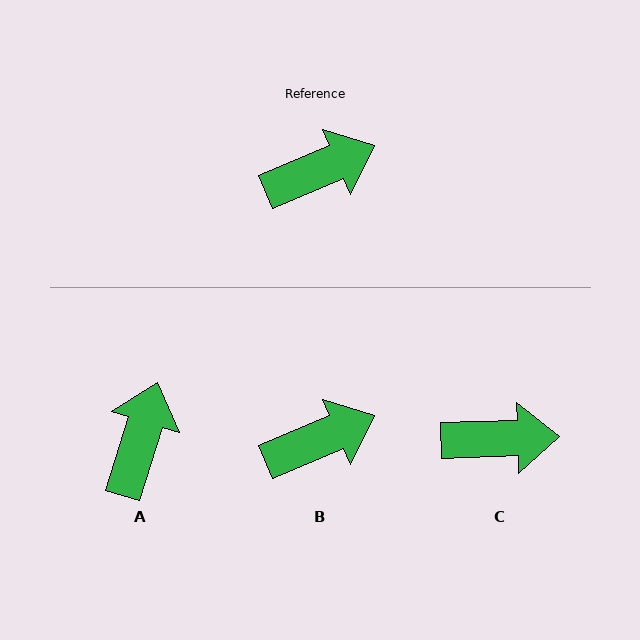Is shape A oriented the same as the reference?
No, it is off by about 50 degrees.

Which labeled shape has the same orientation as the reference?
B.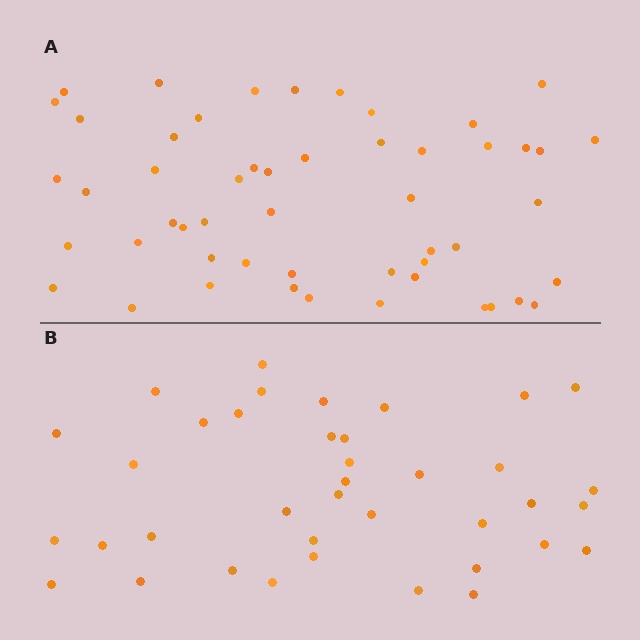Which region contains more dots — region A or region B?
Region A (the top region) has more dots.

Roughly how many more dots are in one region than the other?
Region A has approximately 15 more dots than region B.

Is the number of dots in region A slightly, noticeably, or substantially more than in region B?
Region A has noticeably more, but not dramatically so. The ratio is roughly 1.4 to 1.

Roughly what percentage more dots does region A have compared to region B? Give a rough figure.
About 35% more.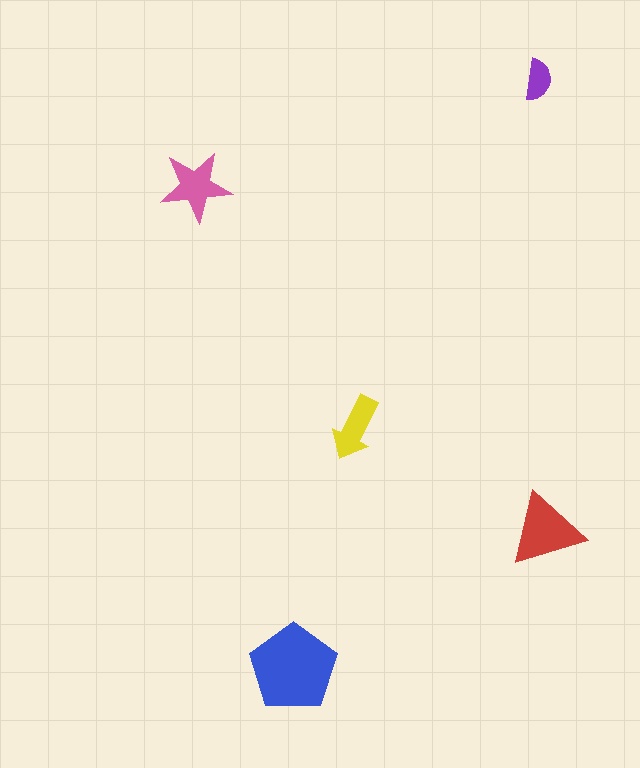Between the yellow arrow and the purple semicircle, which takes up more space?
The yellow arrow.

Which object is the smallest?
The purple semicircle.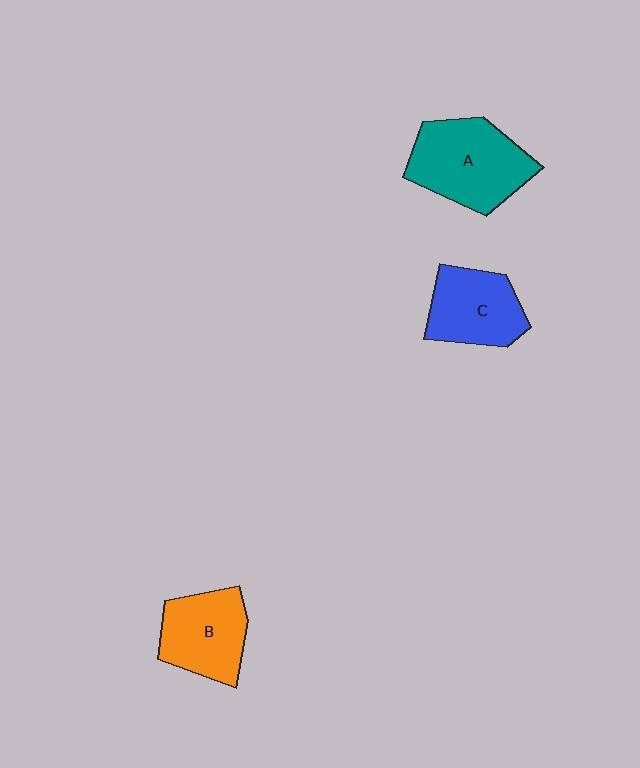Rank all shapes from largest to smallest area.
From largest to smallest: A (teal), B (orange), C (blue).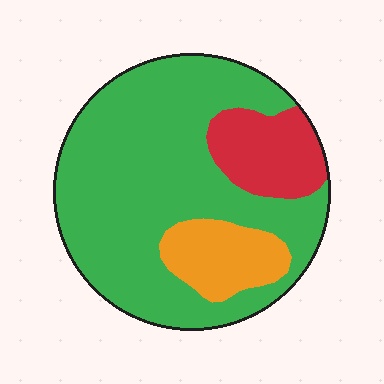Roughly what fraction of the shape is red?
Red covers roughly 15% of the shape.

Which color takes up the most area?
Green, at roughly 75%.